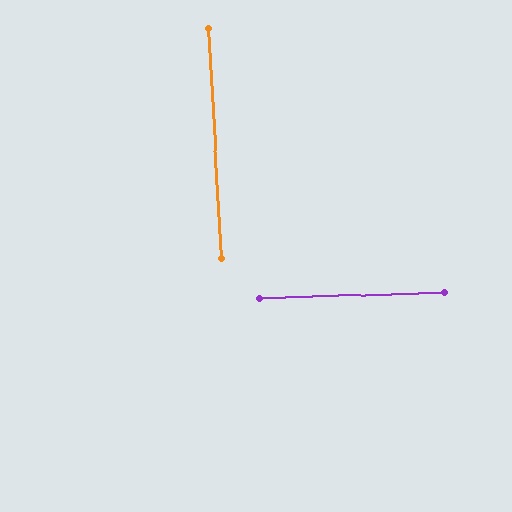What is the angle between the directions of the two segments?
Approximately 89 degrees.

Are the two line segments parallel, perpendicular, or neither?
Perpendicular — they meet at approximately 89°.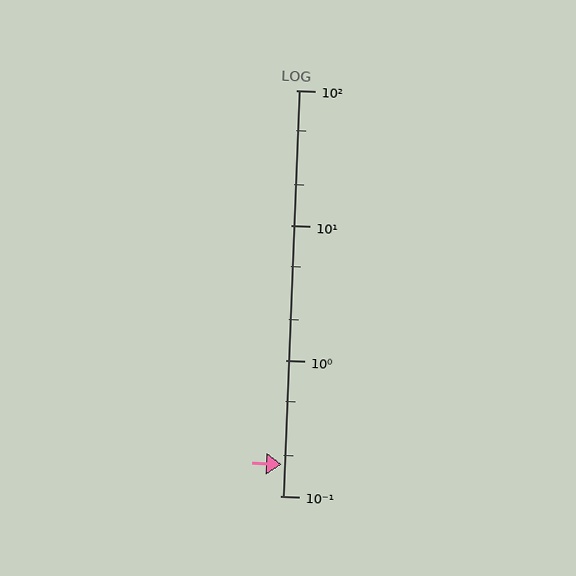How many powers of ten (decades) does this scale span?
The scale spans 3 decades, from 0.1 to 100.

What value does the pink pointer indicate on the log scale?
The pointer indicates approximately 0.17.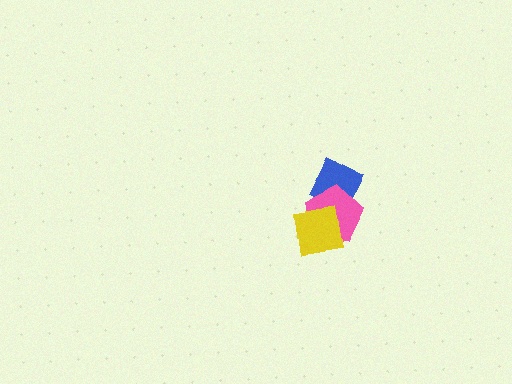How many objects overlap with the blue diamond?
2 objects overlap with the blue diamond.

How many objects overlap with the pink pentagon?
2 objects overlap with the pink pentagon.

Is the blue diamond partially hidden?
Yes, it is partially covered by another shape.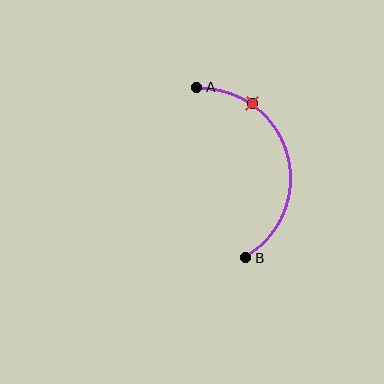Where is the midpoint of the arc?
The arc midpoint is the point on the curve farthest from the straight line joining A and B. It sits to the right of that line.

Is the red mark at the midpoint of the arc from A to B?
No. The red mark lies on the arc but is closer to endpoint A. The arc midpoint would be at the point on the curve equidistant along the arc from both A and B.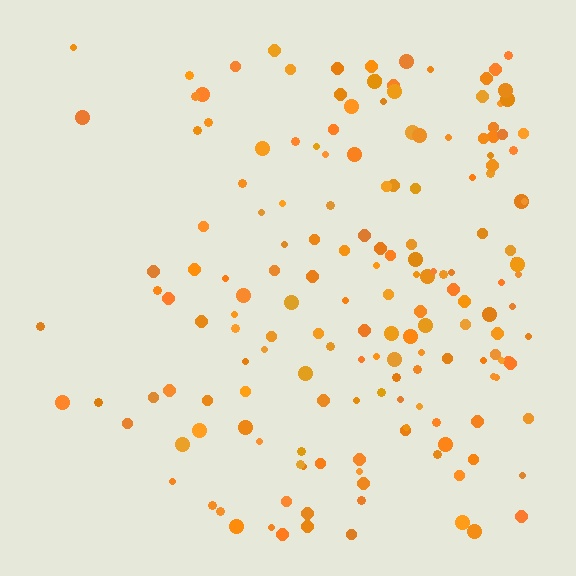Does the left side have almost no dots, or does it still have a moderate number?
Still a moderate number, just noticeably fewer than the right.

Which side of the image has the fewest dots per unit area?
The left.